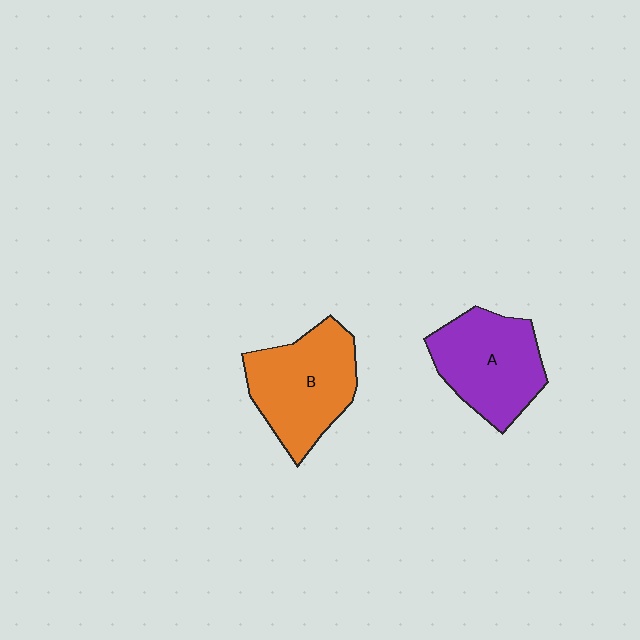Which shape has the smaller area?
Shape A (purple).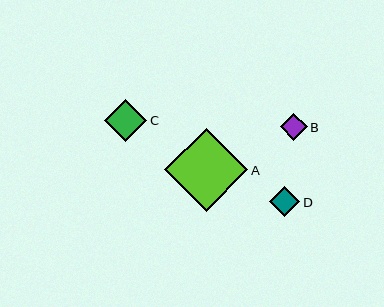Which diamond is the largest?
Diamond A is the largest with a size of approximately 83 pixels.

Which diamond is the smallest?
Diamond B is the smallest with a size of approximately 27 pixels.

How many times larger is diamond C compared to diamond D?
Diamond C is approximately 1.4 times the size of diamond D.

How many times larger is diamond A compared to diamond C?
Diamond A is approximately 2.0 times the size of diamond C.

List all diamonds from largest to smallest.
From largest to smallest: A, C, D, B.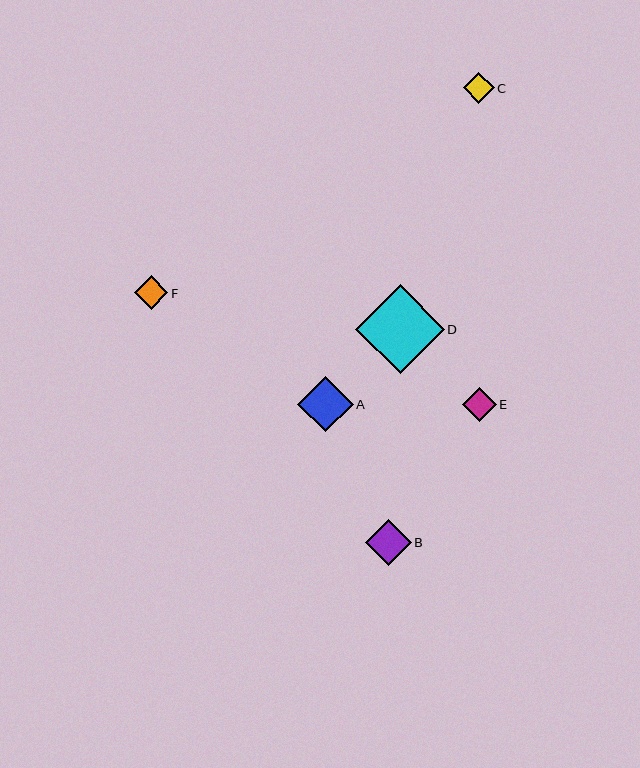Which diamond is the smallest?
Diamond C is the smallest with a size of approximately 31 pixels.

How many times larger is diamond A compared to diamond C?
Diamond A is approximately 1.8 times the size of diamond C.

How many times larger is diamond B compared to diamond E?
Diamond B is approximately 1.4 times the size of diamond E.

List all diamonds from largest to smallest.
From largest to smallest: D, A, B, F, E, C.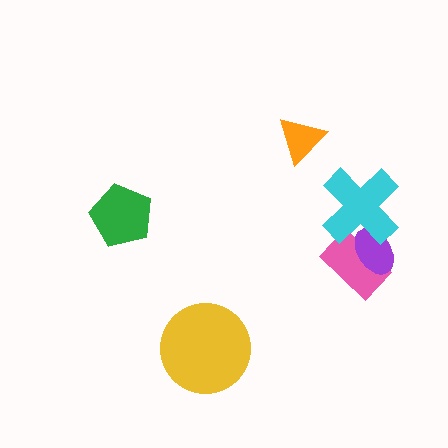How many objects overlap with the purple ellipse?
2 objects overlap with the purple ellipse.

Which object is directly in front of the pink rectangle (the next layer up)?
The purple ellipse is directly in front of the pink rectangle.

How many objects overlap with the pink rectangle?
2 objects overlap with the pink rectangle.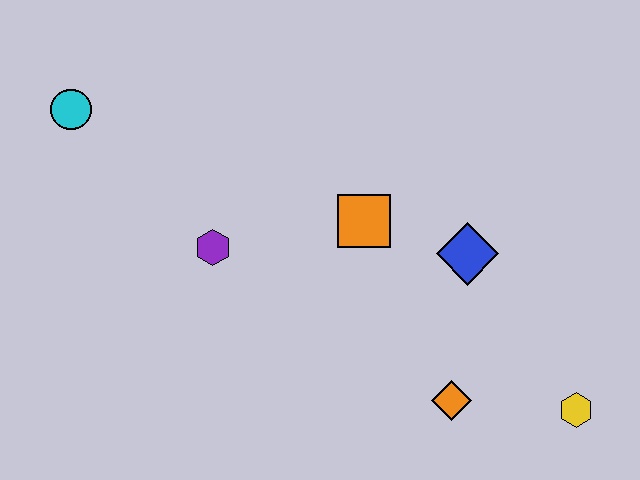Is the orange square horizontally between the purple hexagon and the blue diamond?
Yes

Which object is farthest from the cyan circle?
The yellow hexagon is farthest from the cyan circle.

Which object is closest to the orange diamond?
The yellow hexagon is closest to the orange diamond.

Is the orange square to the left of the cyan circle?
No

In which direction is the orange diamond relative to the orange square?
The orange diamond is below the orange square.